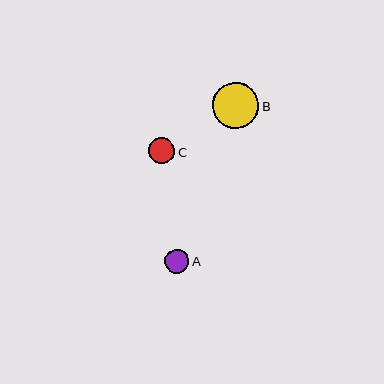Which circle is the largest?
Circle B is the largest with a size of approximately 46 pixels.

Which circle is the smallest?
Circle A is the smallest with a size of approximately 24 pixels.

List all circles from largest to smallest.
From largest to smallest: B, C, A.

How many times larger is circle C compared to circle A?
Circle C is approximately 1.1 times the size of circle A.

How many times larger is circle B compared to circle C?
Circle B is approximately 1.7 times the size of circle C.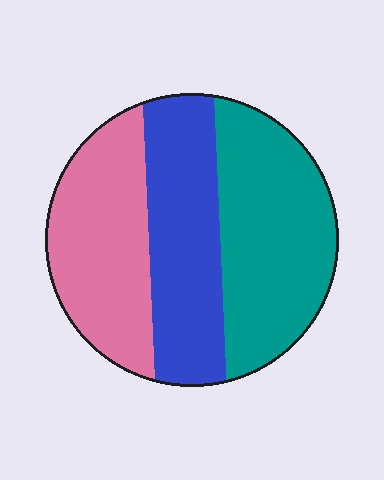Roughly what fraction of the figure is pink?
Pink takes up about one third (1/3) of the figure.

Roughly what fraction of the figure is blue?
Blue covers 31% of the figure.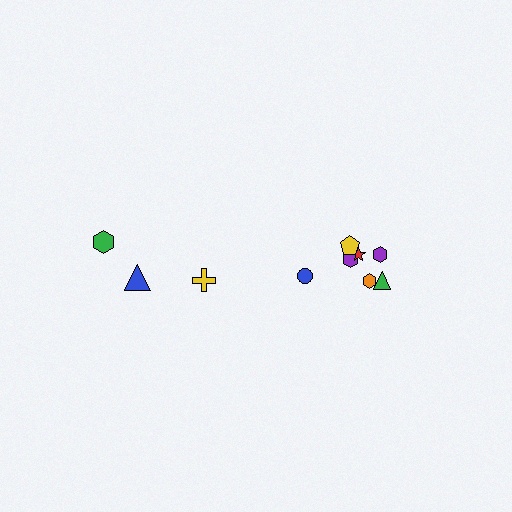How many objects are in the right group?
There are 7 objects.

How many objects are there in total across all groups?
There are 10 objects.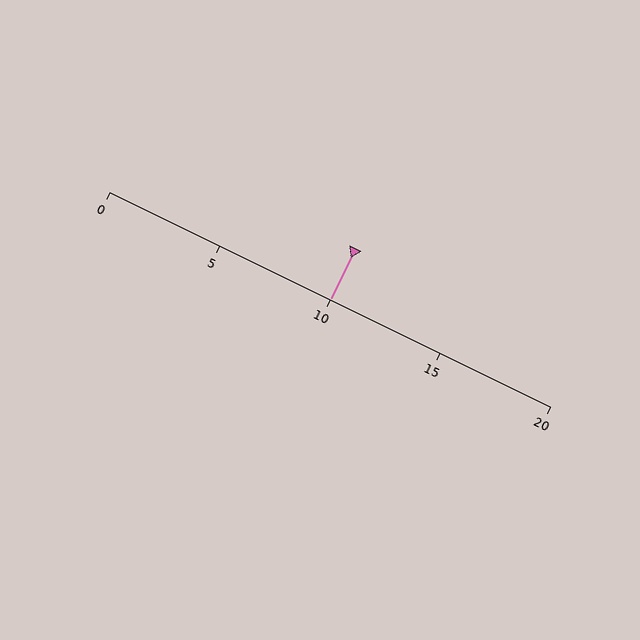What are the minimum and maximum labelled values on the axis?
The axis runs from 0 to 20.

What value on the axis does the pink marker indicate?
The marker indicates approximately 10.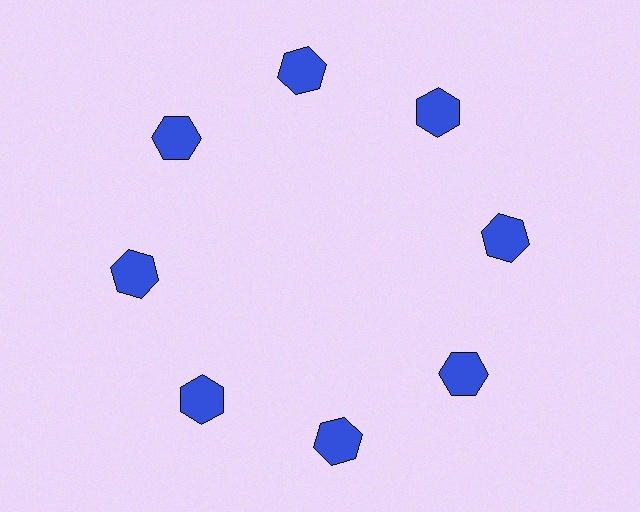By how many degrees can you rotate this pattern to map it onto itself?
The pattern maps onto itself every 45 degrees of rotation.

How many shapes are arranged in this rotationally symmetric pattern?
There are 8 shapes, arranged in 8 groups of 1.